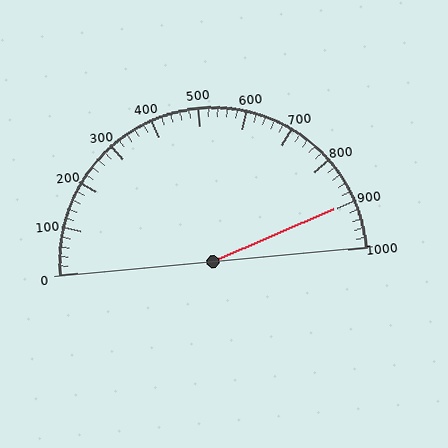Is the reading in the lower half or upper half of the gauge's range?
The reading is in the upper half of the range (0 to 1000).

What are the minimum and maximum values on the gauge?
The gauge ranges from 0 to 1000.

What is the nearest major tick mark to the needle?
The nearest major tick mark is 900.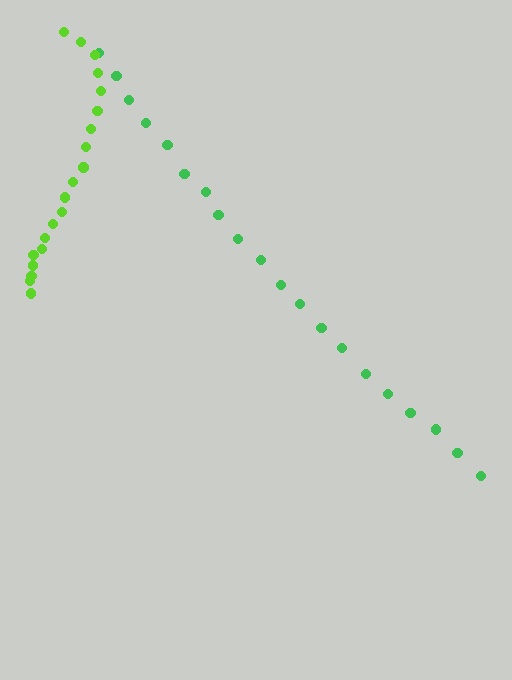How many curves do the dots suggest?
There are 2 distinct paths.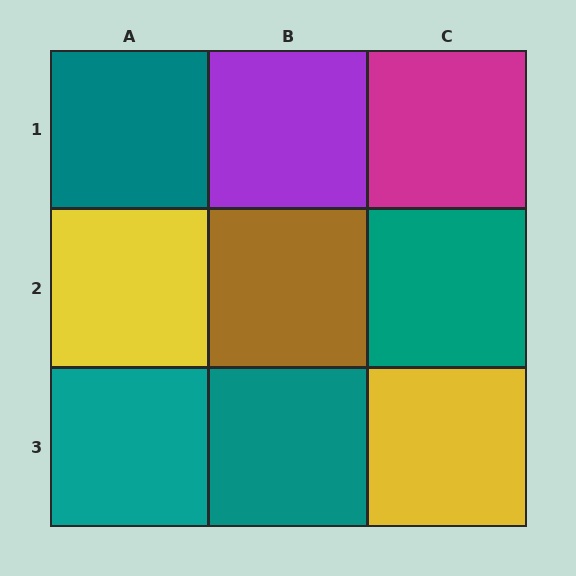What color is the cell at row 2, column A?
Yellow.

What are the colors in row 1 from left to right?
Teal, purple, magenta.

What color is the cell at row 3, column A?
Teal.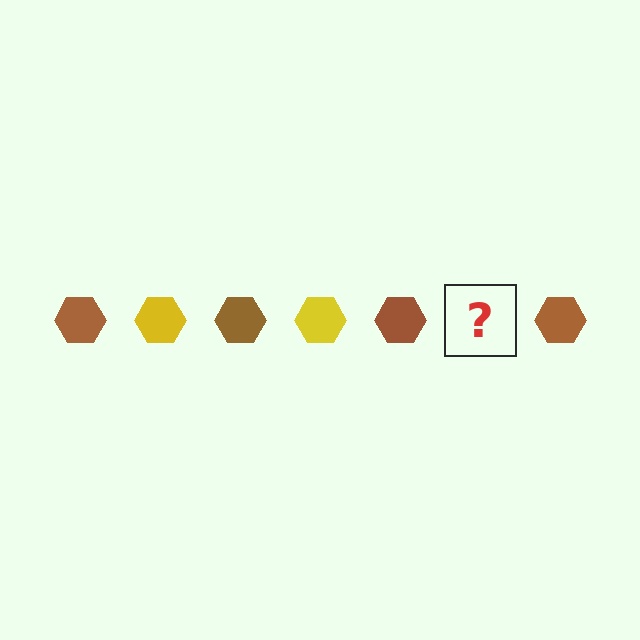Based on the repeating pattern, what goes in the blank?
The blank should be a yellow hexagon.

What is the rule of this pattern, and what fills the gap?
The rule is that the pattern cycles through brown, yellow hexagons. The gap should be filled with a yellow hexagon.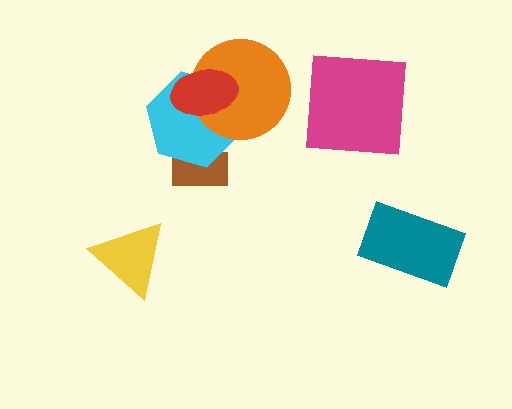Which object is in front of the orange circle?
The red ellipse is in front of the orange circle.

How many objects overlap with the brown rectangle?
1 object overlaps with the brown rectangle.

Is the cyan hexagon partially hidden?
Yes, it is partially covered by another shape.